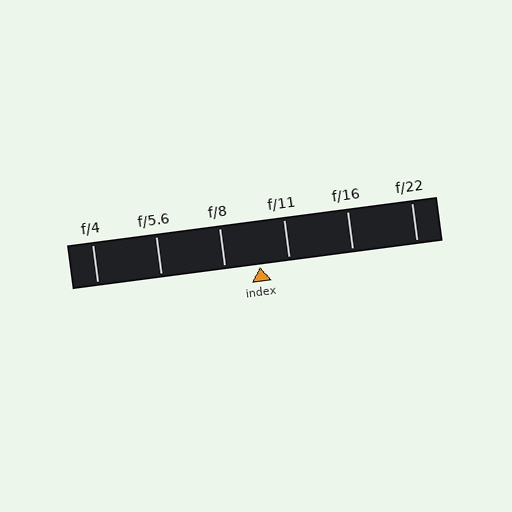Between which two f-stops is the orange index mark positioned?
The index mark is between f/8 and f/11.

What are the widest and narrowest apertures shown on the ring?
The widest aperture shown is f/4 and the narrowest is f/22.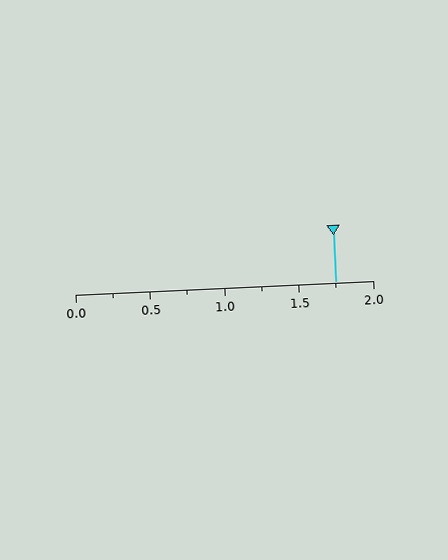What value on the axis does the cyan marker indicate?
The marker indicates approximately 1.75.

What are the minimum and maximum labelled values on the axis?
The axis runs from 0.0 to 2.0.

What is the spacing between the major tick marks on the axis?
The major ticks are spaced 0.5 apart.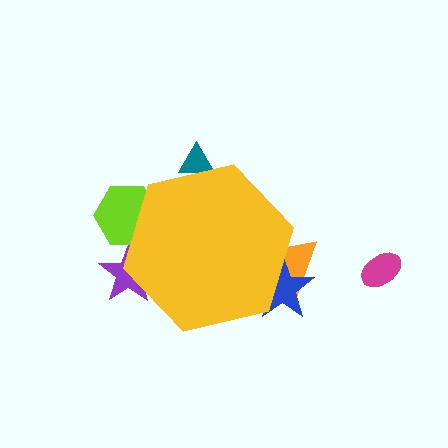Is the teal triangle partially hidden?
Yes, the teal triangle is partially hidden behind the yellow hexagon.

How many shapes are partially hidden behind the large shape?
5 shapes are partially hidden.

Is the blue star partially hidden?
Yes, the blue star is partially hidden behind the yellow hexagon.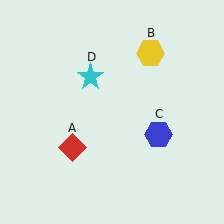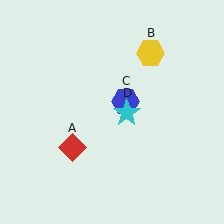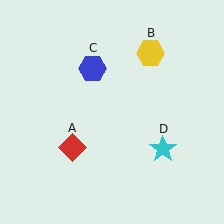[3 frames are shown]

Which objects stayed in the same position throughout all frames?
Red diamond (object A) and yellow hexagon (object B) remained stationary.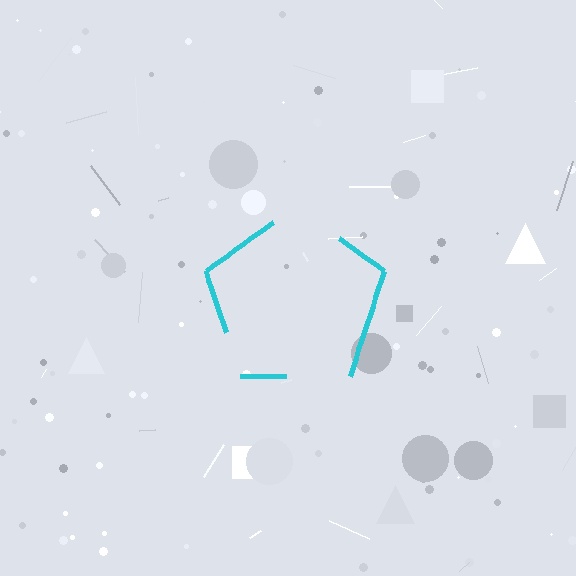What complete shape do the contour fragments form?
The contour fragments form a pentagon.